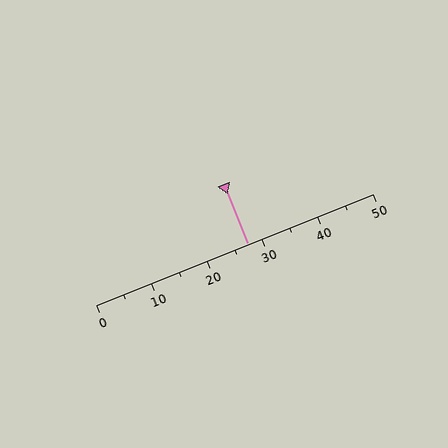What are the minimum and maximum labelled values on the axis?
The axis runs from 0 to 50.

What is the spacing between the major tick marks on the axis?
The major ticks are spaced 10 apart.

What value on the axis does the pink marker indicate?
The marker indicates approximately 27.5.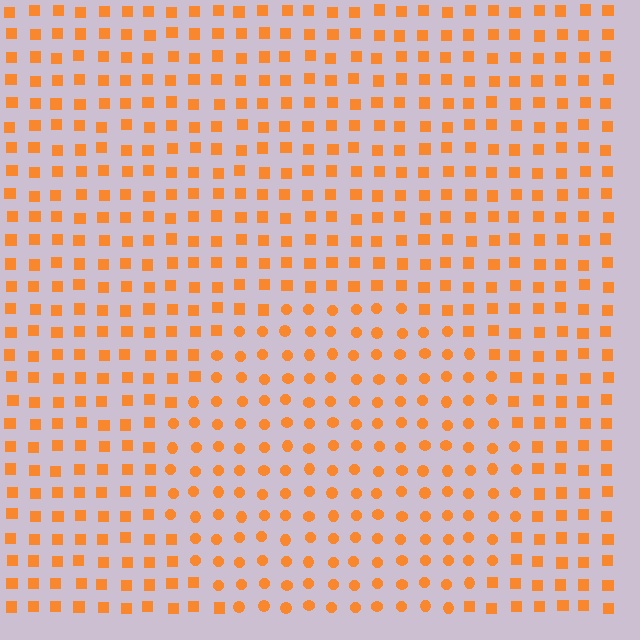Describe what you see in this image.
The image is filled with small orange elements arranged in a uniform grid. A circle-shaped region contains circles, while the surrounding area contains squares. The boundary is defined purely by the change in element shape.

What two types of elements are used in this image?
The image uses circles inside the circle region and squares outside it.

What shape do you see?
I see a circle.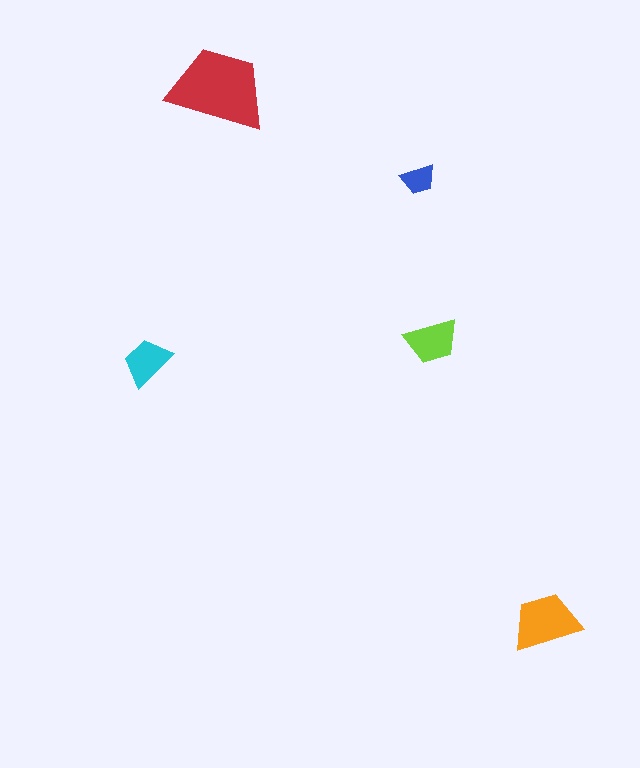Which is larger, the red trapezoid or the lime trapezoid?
The red one.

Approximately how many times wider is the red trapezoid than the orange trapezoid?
About 1.5 times wider.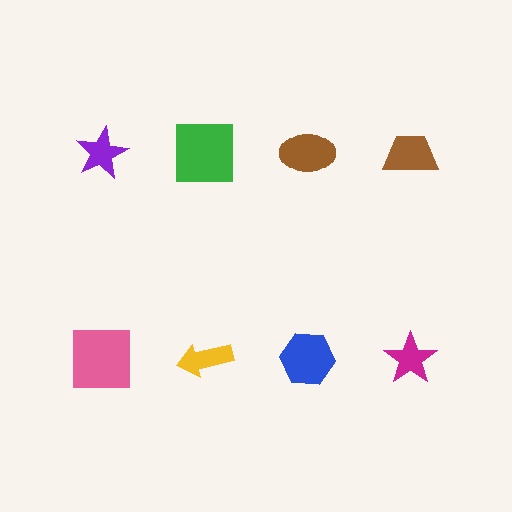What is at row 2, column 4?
A magenta star.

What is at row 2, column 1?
A pink square.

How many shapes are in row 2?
4 shapes.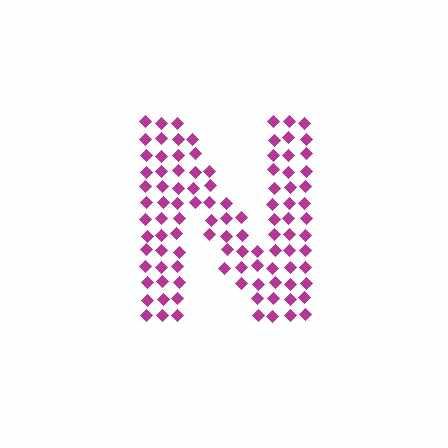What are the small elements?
The small elements are diamonds.